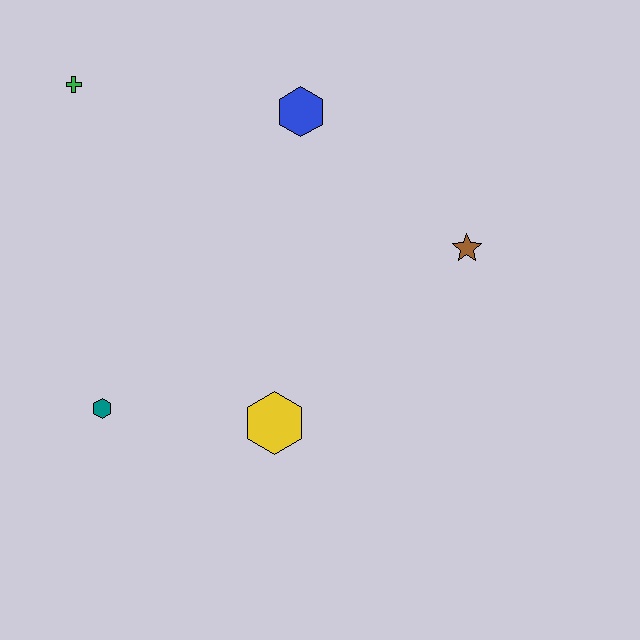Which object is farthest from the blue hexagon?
The teal hexagon is farthest from the blue hexagon.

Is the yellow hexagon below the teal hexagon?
Yes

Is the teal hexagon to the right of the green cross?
Yes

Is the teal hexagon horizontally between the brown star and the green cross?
Yes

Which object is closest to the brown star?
The blue hexagon is closest to the brown star.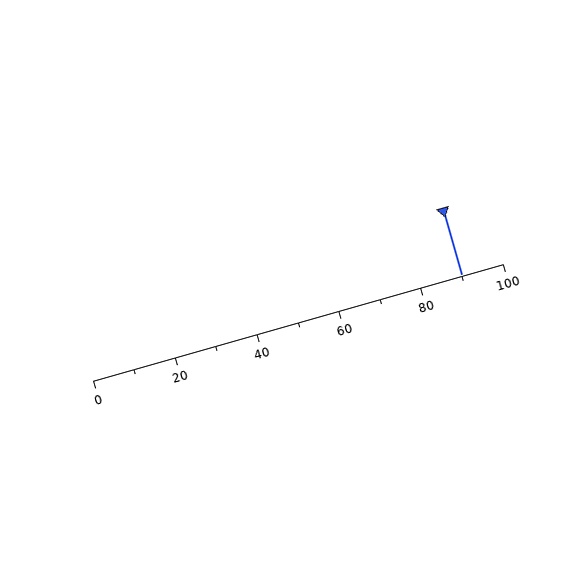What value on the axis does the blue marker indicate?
The marker indicates approximately 90.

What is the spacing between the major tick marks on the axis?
The major ticks are spaced 20 apart.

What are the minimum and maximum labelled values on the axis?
The axis runs from 0 to 100.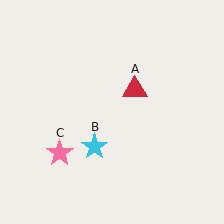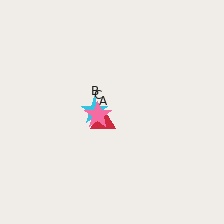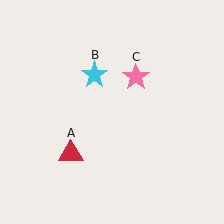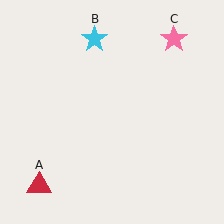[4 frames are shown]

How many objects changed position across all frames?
3 objects changed position: red triangle (object A), cyan star (object B), pink star (object C).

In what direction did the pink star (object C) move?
The pink star (object C) moved up and to the right.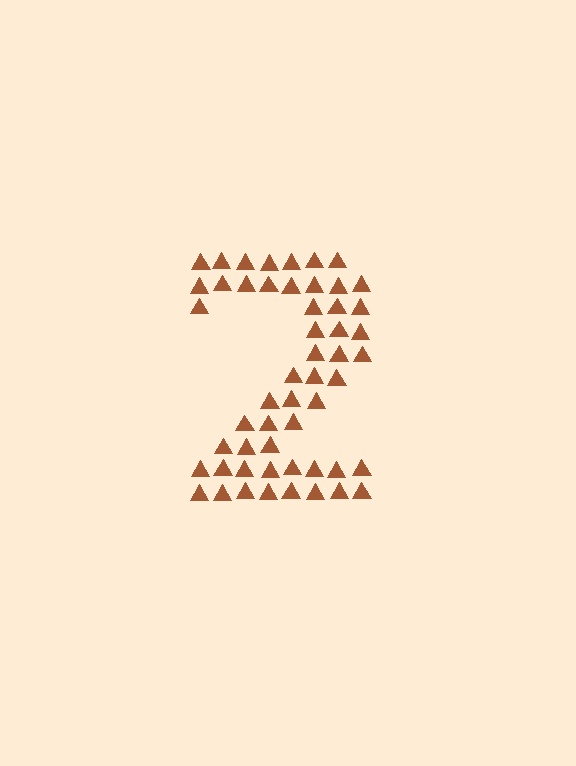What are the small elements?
The small elements are triangles.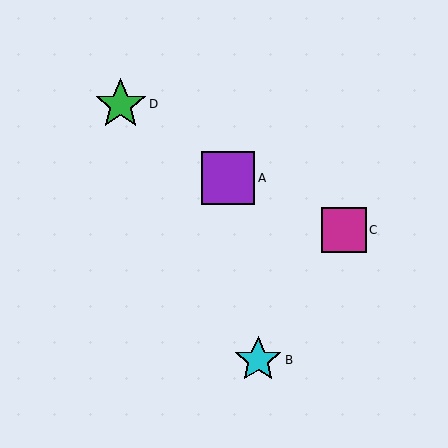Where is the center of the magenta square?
The center of the magenta square is at (344, 230).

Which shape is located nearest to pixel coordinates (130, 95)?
The green star (labeled D) at (121, 105) is nearest to that location.